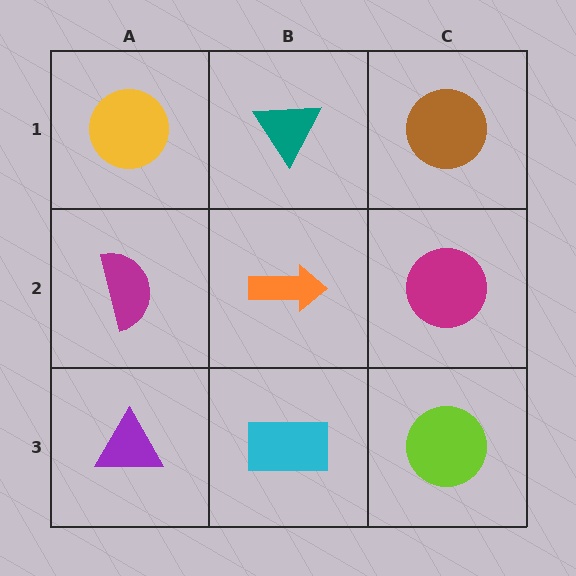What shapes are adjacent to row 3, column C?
A magenta circle (row 2, column C), a cyan rectangle (row 3, column B).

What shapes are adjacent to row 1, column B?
An orange arrow (row 2, column B), a yellow circle (row 1, column A), a brown circle (row 1, column C).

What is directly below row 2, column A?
A purple triangle.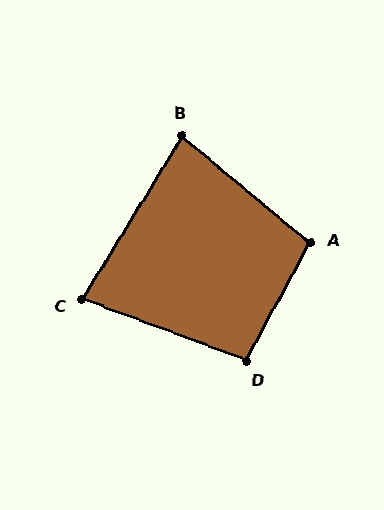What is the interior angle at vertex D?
Approximately 98 degrees (obtuse).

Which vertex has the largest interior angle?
A, at approximately 101 degrees.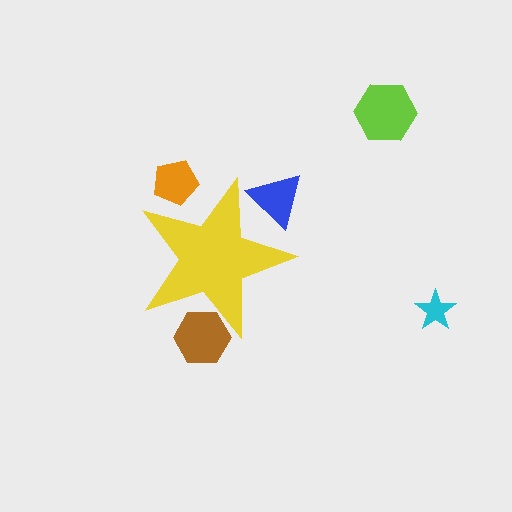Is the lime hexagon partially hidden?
No, the lime hexagon is fully visible.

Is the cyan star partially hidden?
No, the cyan star is fully visible.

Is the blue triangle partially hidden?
Yes, the blue triangle is partially hidden behind the yellow star.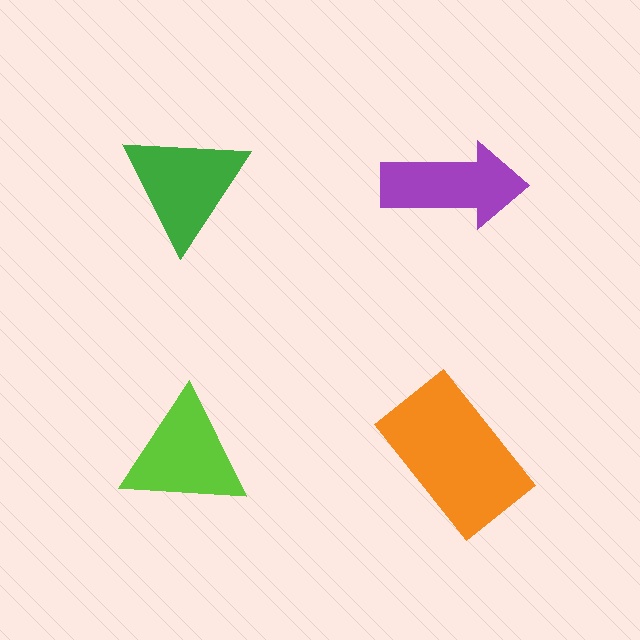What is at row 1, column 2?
A purple arrow.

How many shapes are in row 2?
2 shapes.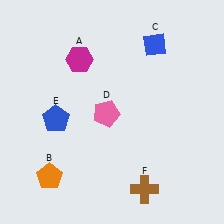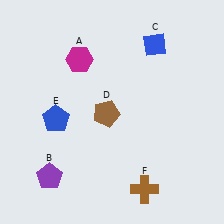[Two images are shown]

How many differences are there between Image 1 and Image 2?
There are 2 differences between the two images.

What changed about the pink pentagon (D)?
In Image 1, D is pink. In Image 2, it changed to brown.